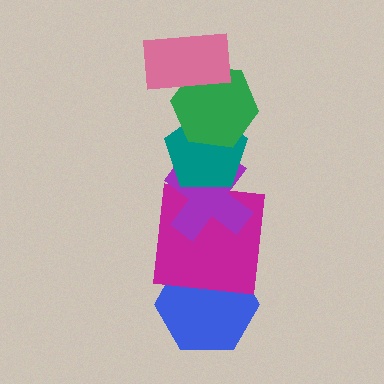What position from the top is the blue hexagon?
The blue hexagon is 6th from the top.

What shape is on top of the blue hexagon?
The magenta square is on top of the blue hexagon.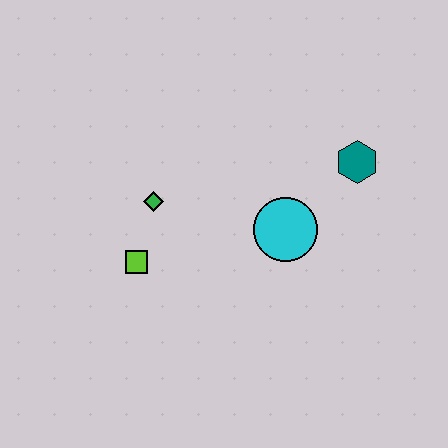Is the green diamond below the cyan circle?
No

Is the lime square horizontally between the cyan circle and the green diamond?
No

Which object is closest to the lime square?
The green diamond is closest to the lime square.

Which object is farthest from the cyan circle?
The lime square is farthest from the cyan circle.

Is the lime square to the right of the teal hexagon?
No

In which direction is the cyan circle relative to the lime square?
The cyan circle is to the right of the lime square.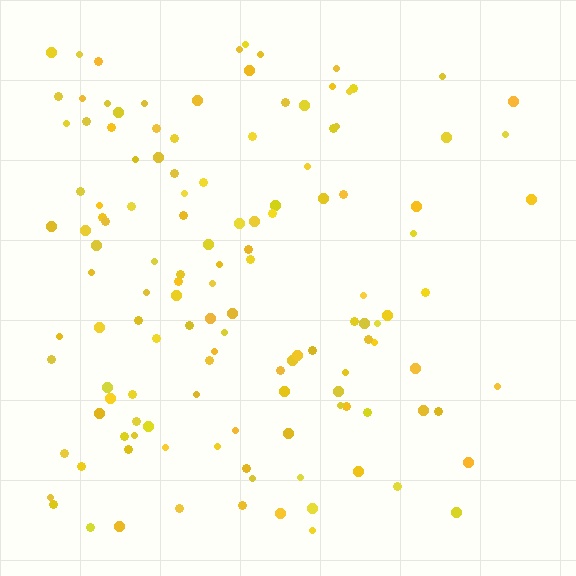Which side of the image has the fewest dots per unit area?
The right.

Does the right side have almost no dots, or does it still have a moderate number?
Still a moderate number, just noticeably fewer than the left.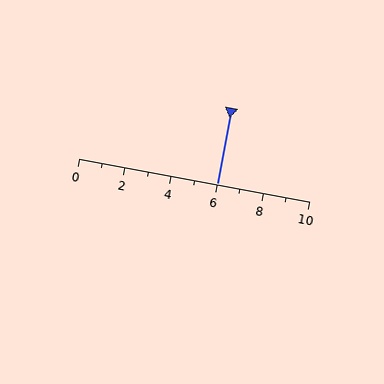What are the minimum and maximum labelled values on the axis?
The axis runs from 0 to 10.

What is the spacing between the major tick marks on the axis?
The major ticks are spaced 2 apart.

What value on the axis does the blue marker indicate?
The marker indicates approximately 6.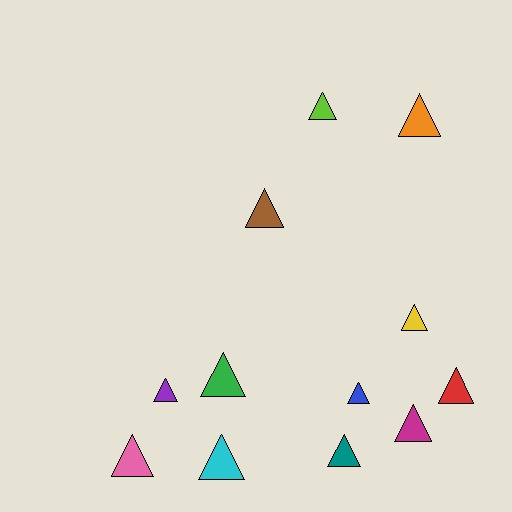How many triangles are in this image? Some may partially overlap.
There are 12 triangles.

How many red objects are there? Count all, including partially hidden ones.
There is 1 red object.